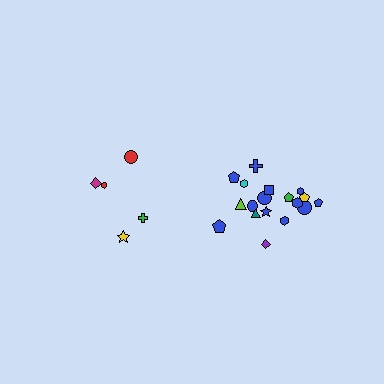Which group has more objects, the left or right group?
The right group.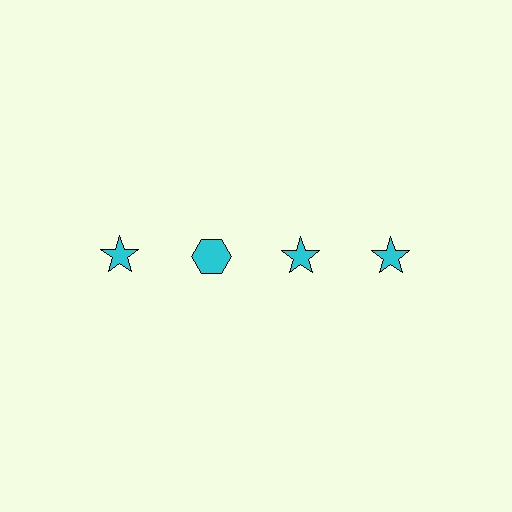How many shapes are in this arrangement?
There are 4 shapes arranged in a grid pattern.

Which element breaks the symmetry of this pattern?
The cyan hexagon in the top row, second from left column breaks the symmetry. All other shapes are cyan stars.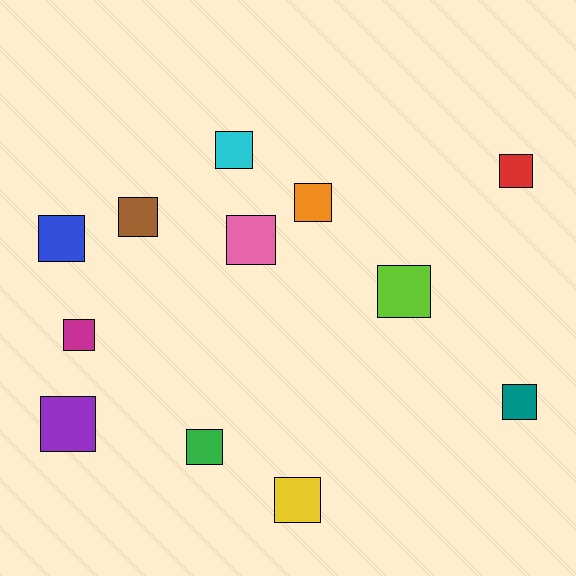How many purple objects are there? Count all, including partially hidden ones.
There is 1 purple object.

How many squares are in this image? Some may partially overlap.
There are 12 squares.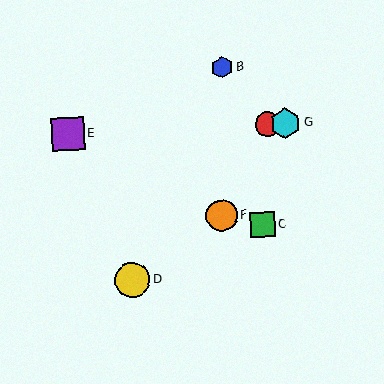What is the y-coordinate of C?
Object C is at y≈224.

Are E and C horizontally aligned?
No, E is at y≈134 and C is at y≈224.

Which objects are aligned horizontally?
Objects A, E, G are aligned horizontally.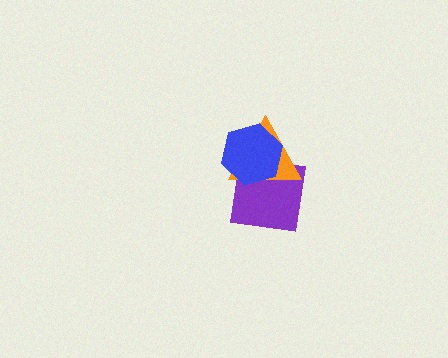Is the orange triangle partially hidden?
Yes, it is partially covered by another shape.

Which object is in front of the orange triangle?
The blue hexagon is in front of the orange triangle.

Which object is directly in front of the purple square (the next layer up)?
The orange triangle is directly in front of the purple square.